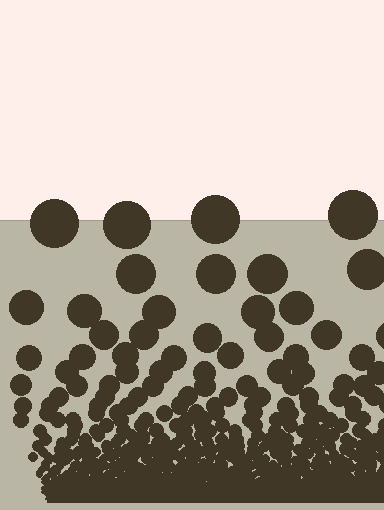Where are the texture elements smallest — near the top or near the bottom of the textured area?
Near the bottom.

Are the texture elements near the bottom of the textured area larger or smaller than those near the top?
Smaller. The gradient is inverted — elements near the bottom are smaller and denser.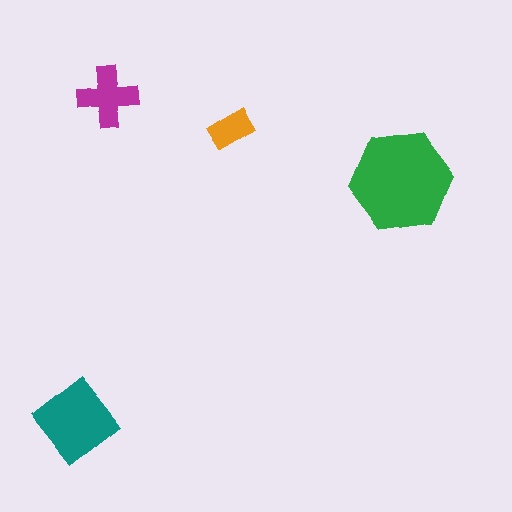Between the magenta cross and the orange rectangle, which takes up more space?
The magenta cross.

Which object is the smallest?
The orange rectangle.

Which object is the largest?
The green hexagon.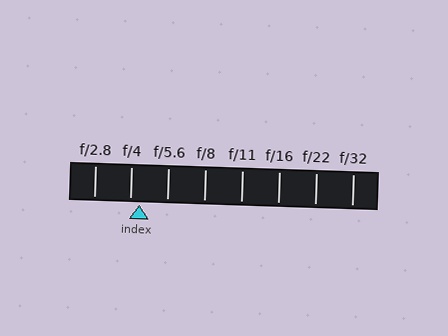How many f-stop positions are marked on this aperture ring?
There are 8 f-stop positions marked.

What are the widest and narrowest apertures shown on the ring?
The widest aperture shown is f/2.8 and the narrowest is f/32.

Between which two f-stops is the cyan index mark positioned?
The index mark is between f/4 and f/5.6.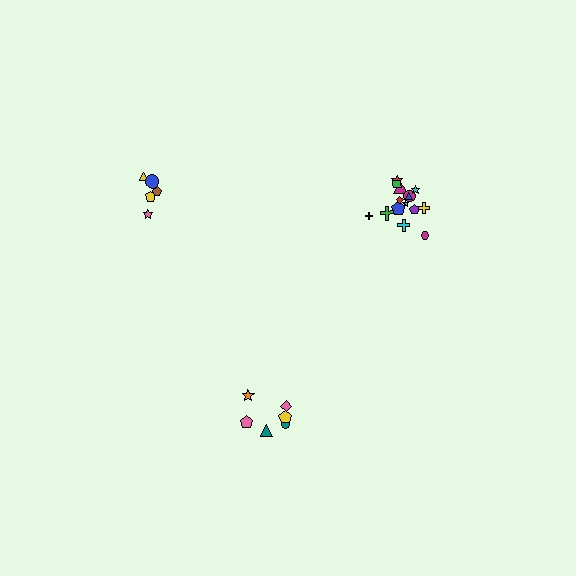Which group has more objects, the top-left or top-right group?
The top-right group.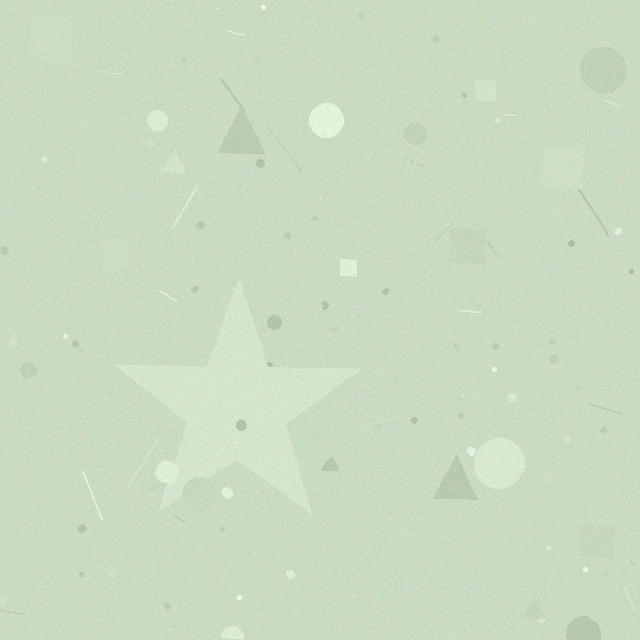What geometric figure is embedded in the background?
A star is embedded in the background.